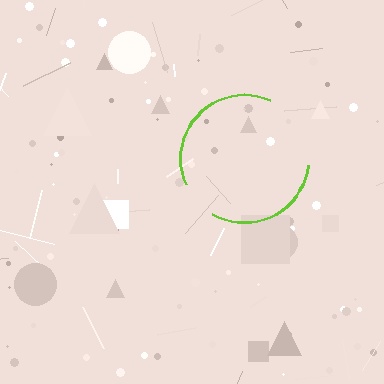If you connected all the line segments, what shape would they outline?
They would outline a circle.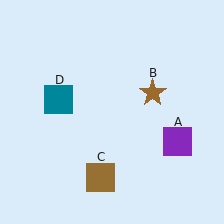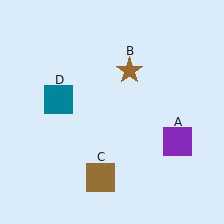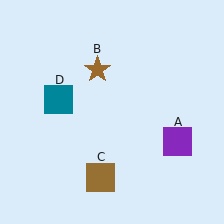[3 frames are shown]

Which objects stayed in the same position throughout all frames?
Purple square (object A) and brown square (object C) and teal square (object D) remained stationary.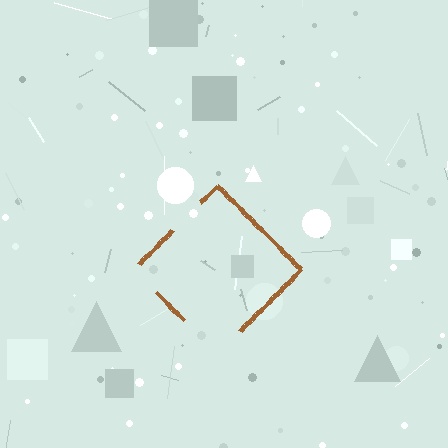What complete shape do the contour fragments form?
The contour fragments form a diamond.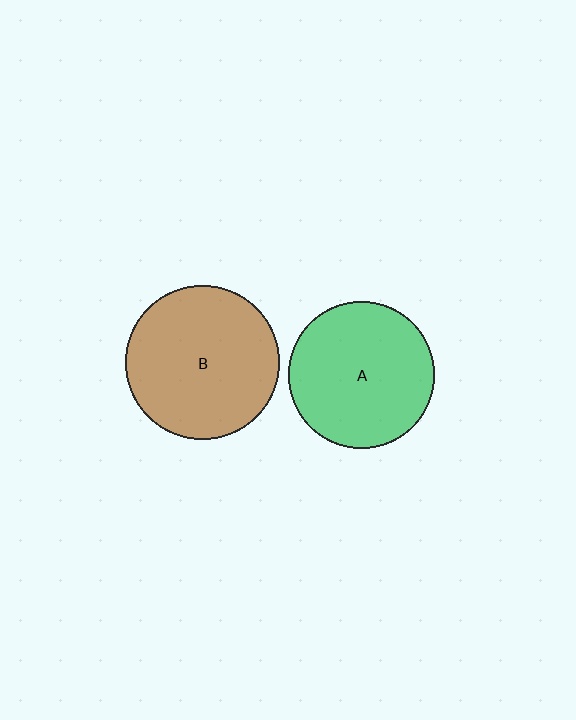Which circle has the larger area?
Circle B (brown).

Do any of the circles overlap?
No, none of the circles overlap.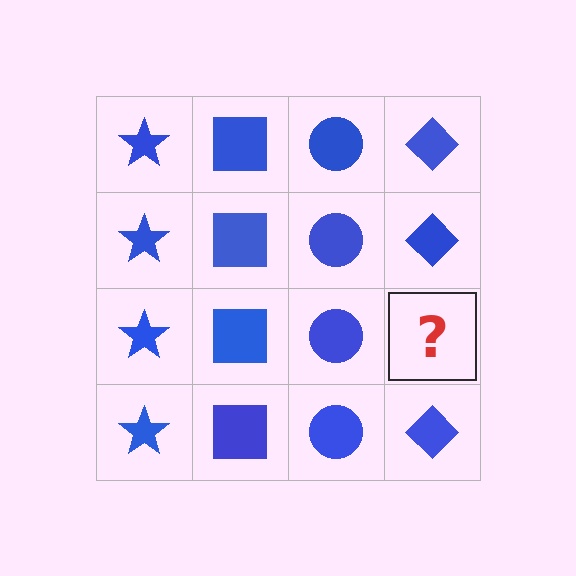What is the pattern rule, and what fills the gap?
The rule is that each column has a consistent shape. The gap should be filled with a blue diamond.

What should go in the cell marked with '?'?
The missing cell should contain a blue diamond.